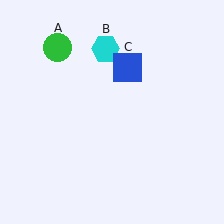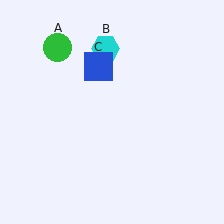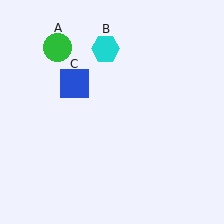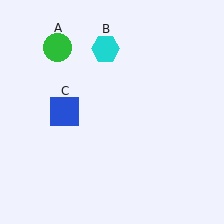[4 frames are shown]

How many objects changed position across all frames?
1 object changed position: blue square (object C).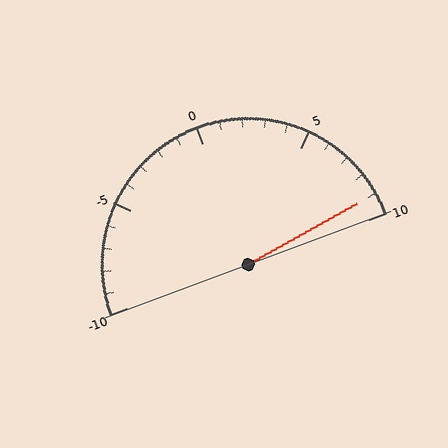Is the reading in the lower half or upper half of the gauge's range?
The reading is in the upper half of the range (-10 to 10).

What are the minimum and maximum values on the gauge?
The gauge ranges from -10 to 10.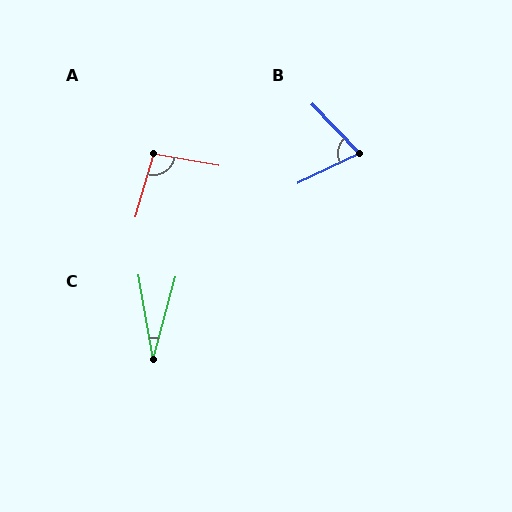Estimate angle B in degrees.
Approximately 71 degrees.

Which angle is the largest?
A, at approximately 96 degrees.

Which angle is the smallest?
C, at approximately 25 degrees.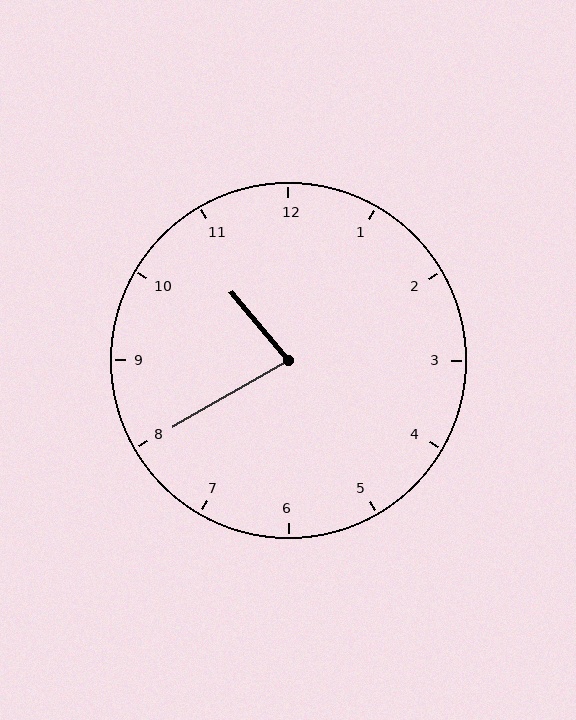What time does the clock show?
10:40.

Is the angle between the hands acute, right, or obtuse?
It is acute.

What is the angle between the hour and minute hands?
Approximately 80 degrees.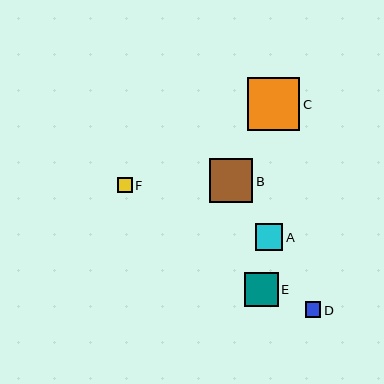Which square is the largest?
Square C is the largest with a size of approximately 52 pixels.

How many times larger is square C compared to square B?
Square C is approximately 1.2 times the size of square B.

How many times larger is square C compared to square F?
Square C is approximately 3.4 times the size of square F.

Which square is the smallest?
Square F is the smallest with a size of approximately 15 pixels.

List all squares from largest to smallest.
From largest to smallest: C, B, E, A, D, F.